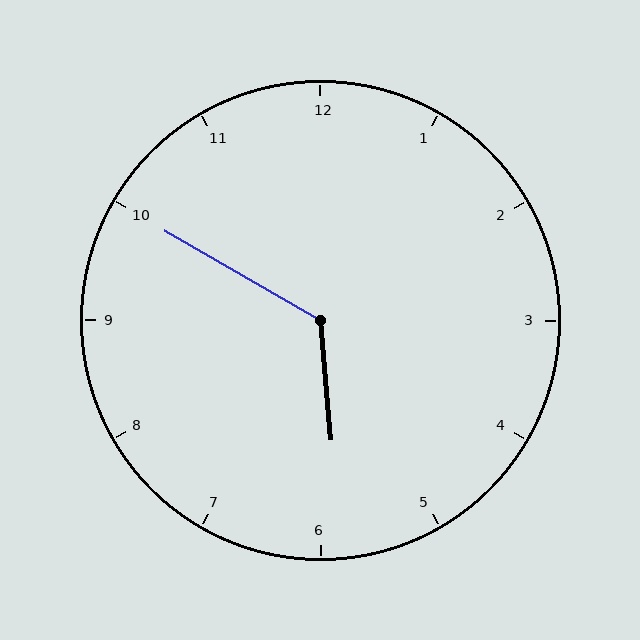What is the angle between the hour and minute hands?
Approximately 125 degrees.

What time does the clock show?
5:50.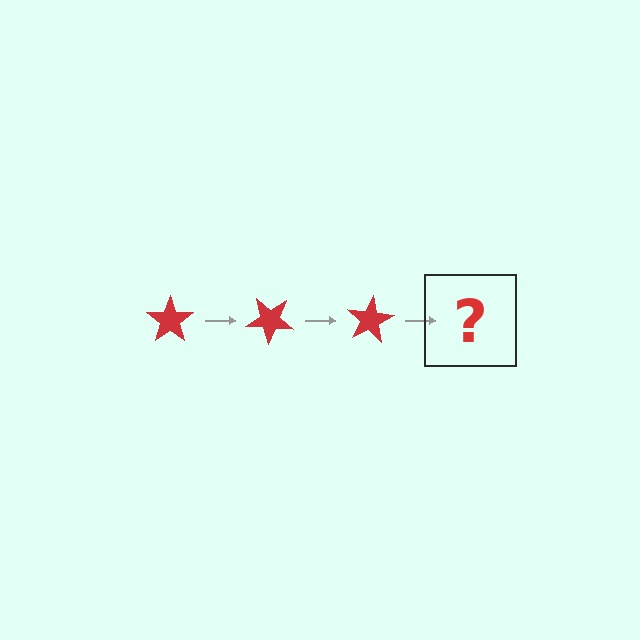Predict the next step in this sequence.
The next step is a red star rotated 120 degrees.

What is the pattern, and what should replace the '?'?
The pattern is that the star rotates 40 degrees each step. The '?' should be a red star rotated 120 degrees.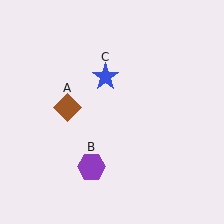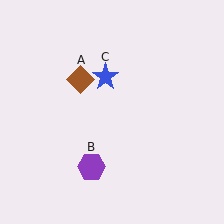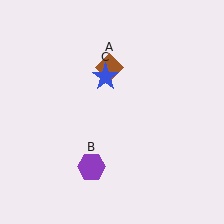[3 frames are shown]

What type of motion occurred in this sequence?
The brown diamond (object A) rotated clockwise around the center of the scene.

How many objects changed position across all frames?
1 object changed position: brown diamond (object A).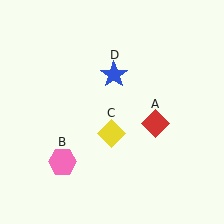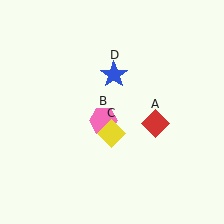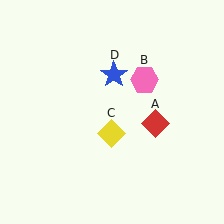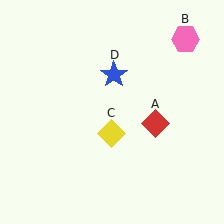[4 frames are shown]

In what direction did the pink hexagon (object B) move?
The pink hexagon (object B) moved up and to the right.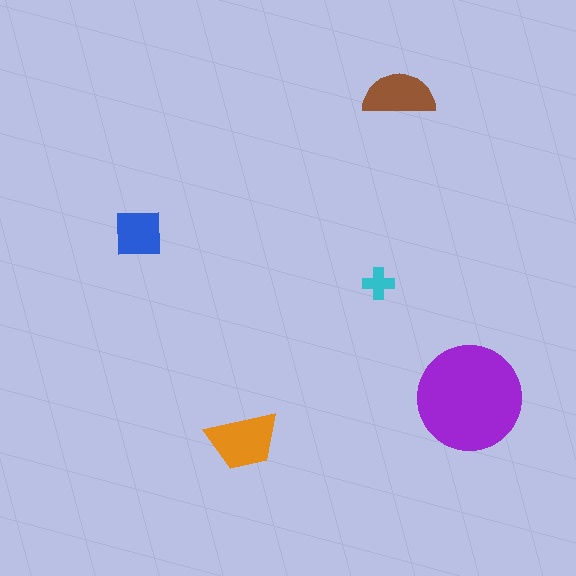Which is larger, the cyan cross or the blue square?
The blue square.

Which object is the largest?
The purple circle.